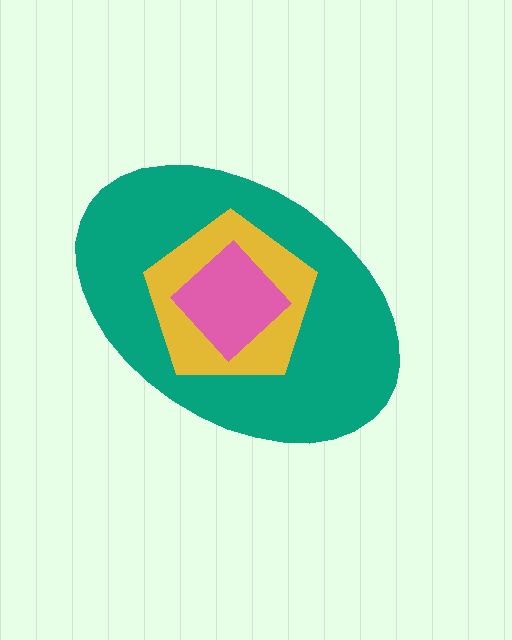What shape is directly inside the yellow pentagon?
The pink diamond.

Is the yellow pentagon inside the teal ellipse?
Yes.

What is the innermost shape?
The pink diamond.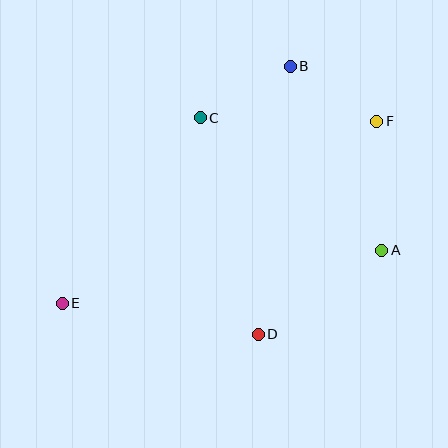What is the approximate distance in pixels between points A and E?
The distance between A and E is approximately 324 pixels.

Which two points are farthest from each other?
Points E and F are farthest from each other.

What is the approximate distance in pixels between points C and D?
The distance between C and D is approximately 224 pixels.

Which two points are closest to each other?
Points B and F are closest to each other.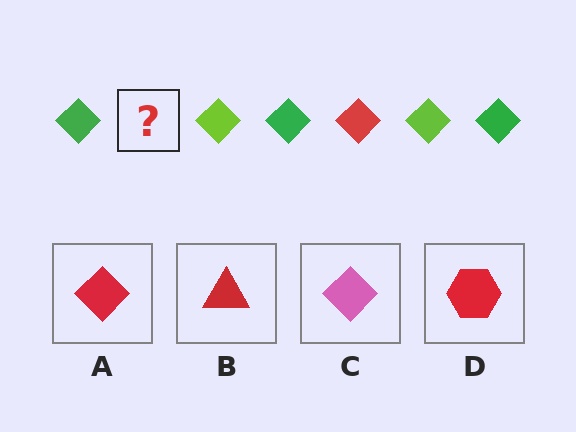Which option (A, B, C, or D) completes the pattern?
A.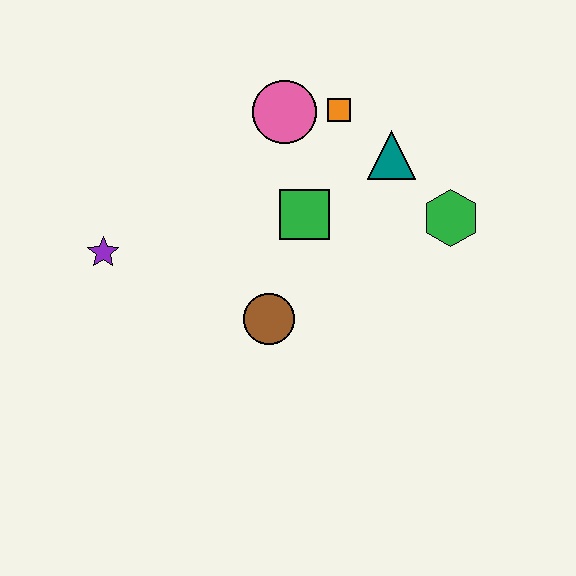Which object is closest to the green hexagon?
The teal triangle is closest to the green hexagon.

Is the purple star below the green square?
Yes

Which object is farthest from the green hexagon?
The purple star is farthest from the green hexagon.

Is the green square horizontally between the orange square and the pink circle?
Yes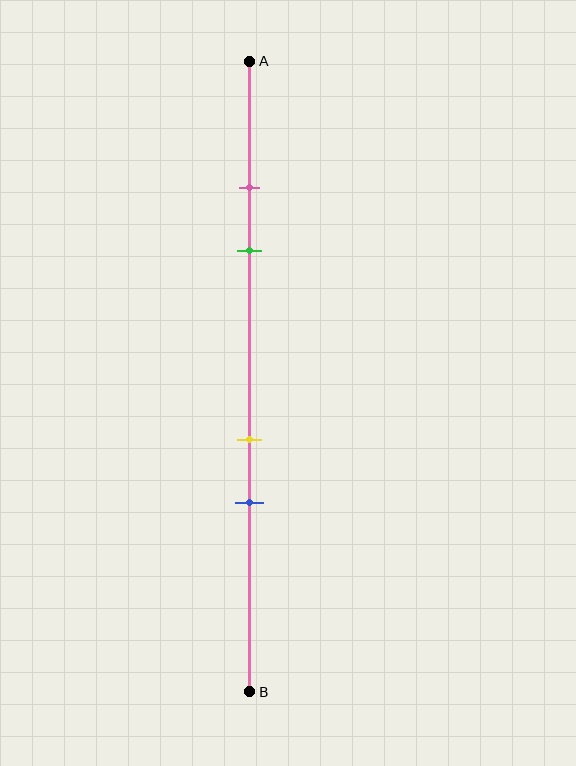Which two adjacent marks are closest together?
The pink and green marks are the closest adjacent pair.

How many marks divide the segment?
There are 4 marks dividing the segment.